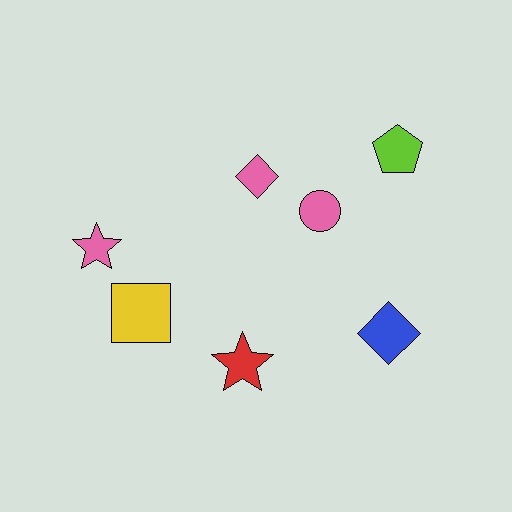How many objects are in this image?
There are 7 objects.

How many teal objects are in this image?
There are no teal objects.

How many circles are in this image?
There is 1 circle.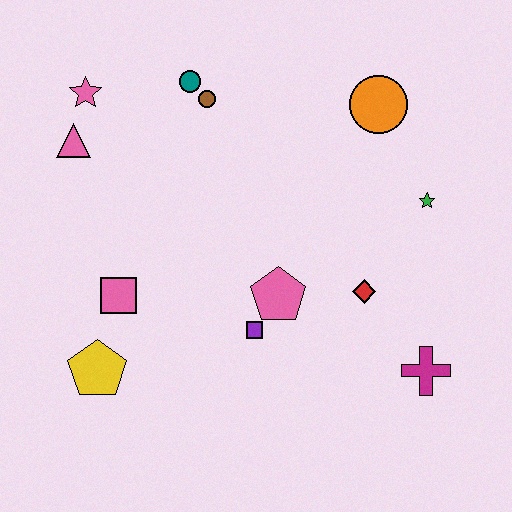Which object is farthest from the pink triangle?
The magenta cross is farthest from the pink triangle.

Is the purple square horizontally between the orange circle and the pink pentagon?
No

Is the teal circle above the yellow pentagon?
Yes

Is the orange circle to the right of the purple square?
Yes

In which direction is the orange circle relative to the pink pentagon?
The orange circle is above the pink pentagon.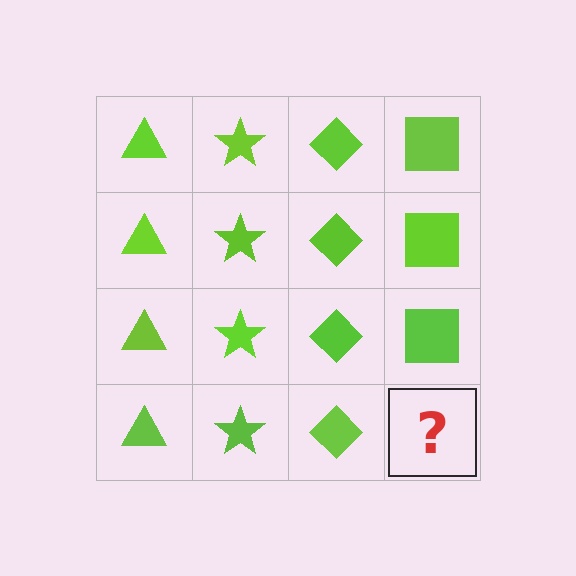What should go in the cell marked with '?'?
The missing cell should contain a lime square.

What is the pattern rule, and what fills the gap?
The rule is that each column has a consistent shape. The gap should be filled with a lime square.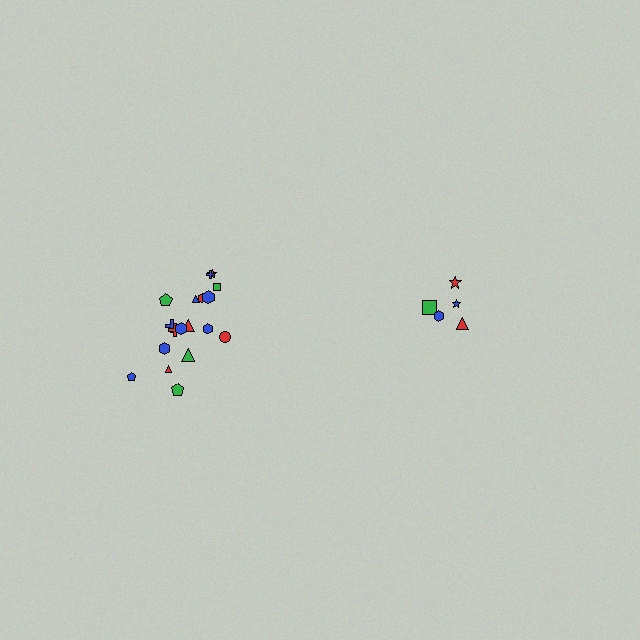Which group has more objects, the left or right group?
The left group.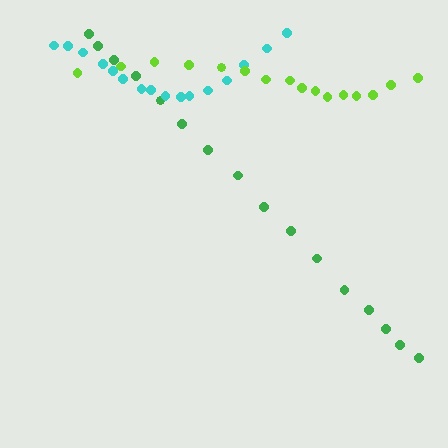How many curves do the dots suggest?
There are 3 distinct paths.